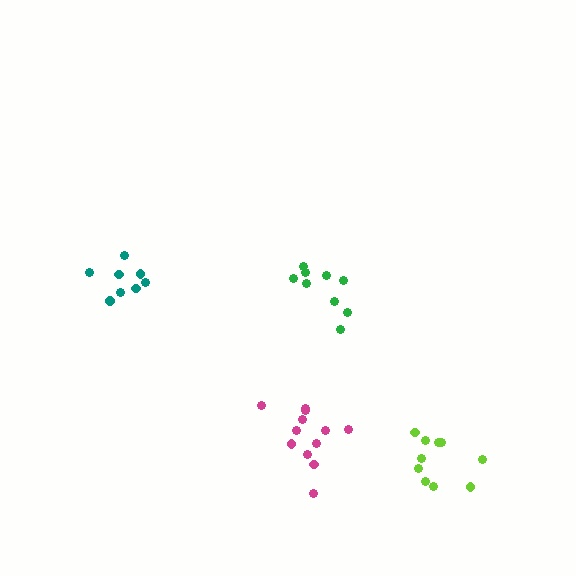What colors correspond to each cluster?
The clusters are colored: green, lime, magenta, teal.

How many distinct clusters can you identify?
There are 4 distinct clusters.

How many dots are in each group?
Group 1: 9 dots, Group 2: 10 dots, Group 3: 12 dots, Group 4: 8 dots (39 total).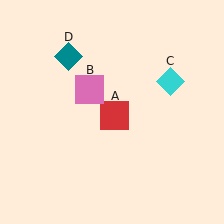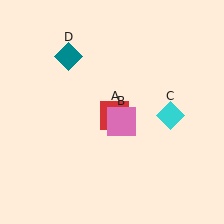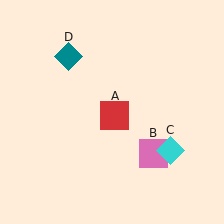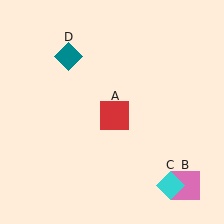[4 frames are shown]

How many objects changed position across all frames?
2 objects changed position: pink square (object B), cyan diamond (object C).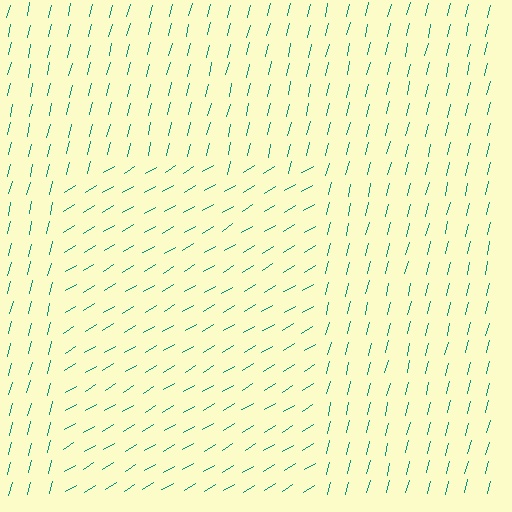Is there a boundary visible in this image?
Yes, there is a texture boundary formed by a change in line orientation.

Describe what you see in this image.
The image is filled with small teal line segments. A rectangle region in the image has lines oriented differently from the surrounding lines, creating a visible texture boundary.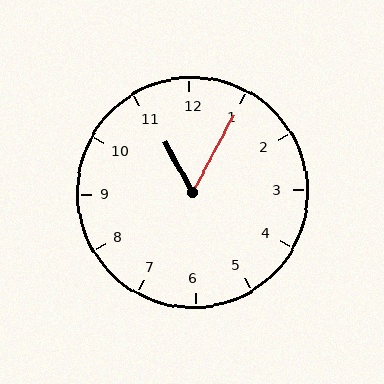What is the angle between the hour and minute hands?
Approximately 58 degrees.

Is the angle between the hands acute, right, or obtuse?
It is acute.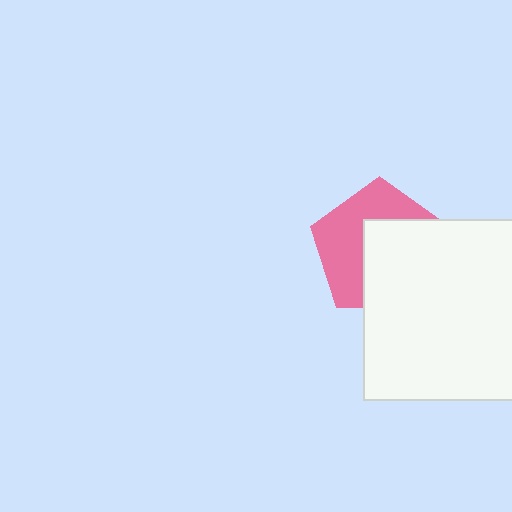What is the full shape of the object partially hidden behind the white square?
The partially hidden object is a pink pentagon.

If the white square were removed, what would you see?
You would see the complete pink pentagon.